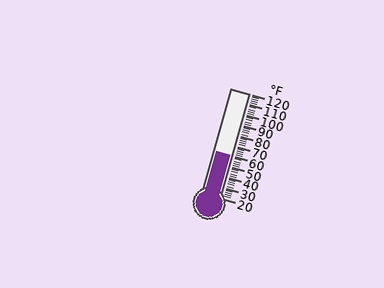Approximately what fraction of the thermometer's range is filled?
The thermometer is filled to approximately 40% of its range.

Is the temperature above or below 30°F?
The temperature is above 30°F.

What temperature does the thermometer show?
The thermometer shows approximately 60°F.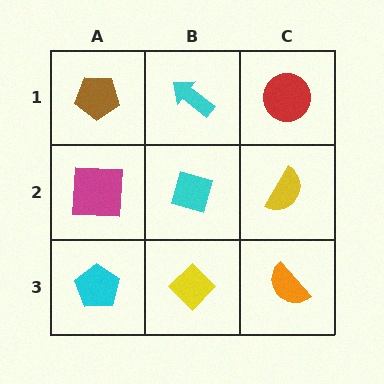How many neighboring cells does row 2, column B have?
4.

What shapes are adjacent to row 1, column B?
A cyan diamond (row 2, column B), a brown pentagon (row 1, column A), a red circle (row 1, column C).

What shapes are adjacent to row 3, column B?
A cyan diamond (row 2, column B), a cyan pentagon (row 3, column A), an orange semicircle (row 3, column C).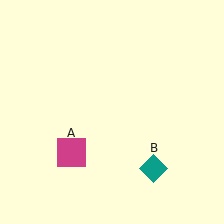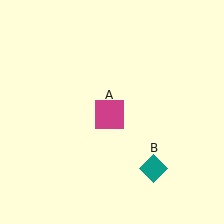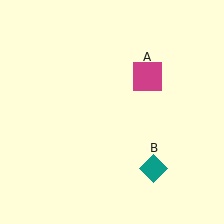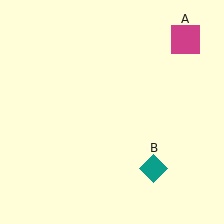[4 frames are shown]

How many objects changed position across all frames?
1 object changed position: magenta square (object A).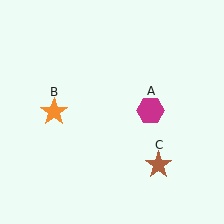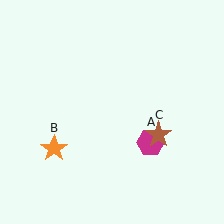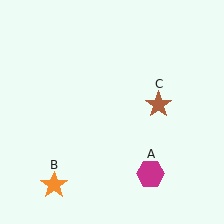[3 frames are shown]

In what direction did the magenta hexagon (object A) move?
The magenta hexagon (object A) moved down.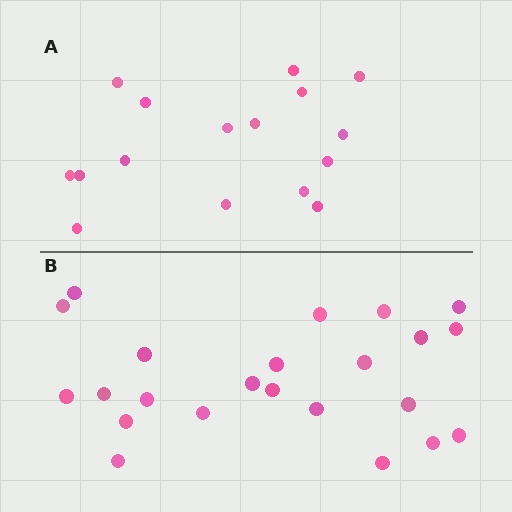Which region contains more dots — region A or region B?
Region B (the bottom region) has more dots.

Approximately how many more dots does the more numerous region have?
Region B has roughly 8 or so more dots than region A.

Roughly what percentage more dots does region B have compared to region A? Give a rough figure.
About 45% more.